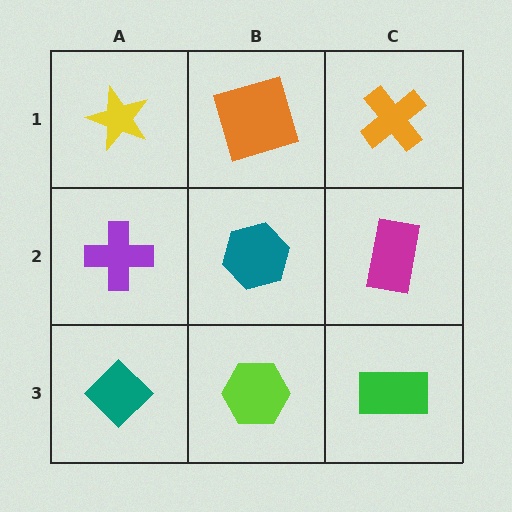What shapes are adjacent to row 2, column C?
An orange cross (row 1, column C), a green rectangle (row 3, column C), a teal hexagon (row 2, column B).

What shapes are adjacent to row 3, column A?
A purple cross (row 2, column A), a lime hexagon (row 3, column B).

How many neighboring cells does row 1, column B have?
3.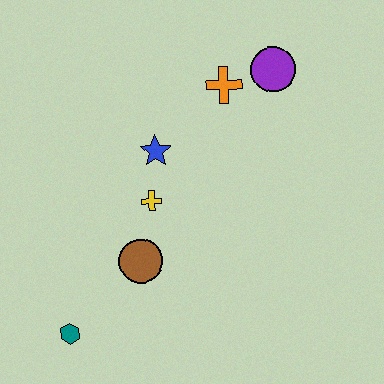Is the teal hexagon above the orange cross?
No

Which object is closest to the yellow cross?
The blue star is closest to the yellow cross.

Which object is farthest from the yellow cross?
The purple circle is farthest from the yellow cross.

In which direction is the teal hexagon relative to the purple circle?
The teal hexagon is below the purple circle.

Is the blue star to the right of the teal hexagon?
Yes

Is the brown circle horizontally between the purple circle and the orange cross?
No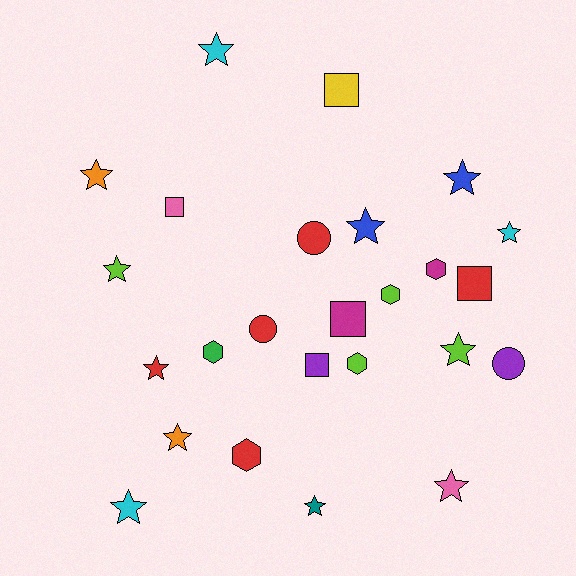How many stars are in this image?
There are 12 stars.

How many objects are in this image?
There are 25 objects.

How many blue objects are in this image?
There are 2 blue objects.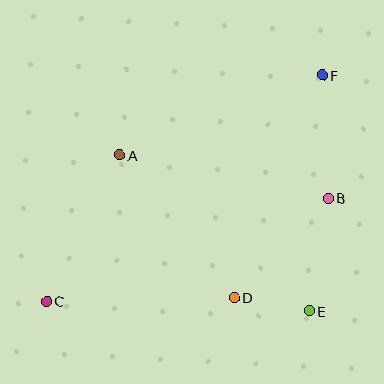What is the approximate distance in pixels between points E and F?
The distance between E and F is approximately 236 pixels.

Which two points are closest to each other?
Points D and E are closest to each other.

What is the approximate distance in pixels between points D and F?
The distance between D and F is approximately 239 pixels.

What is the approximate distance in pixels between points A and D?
The distance between A and D is approximately 183 pixels.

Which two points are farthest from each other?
Points C and F are farthest from each other.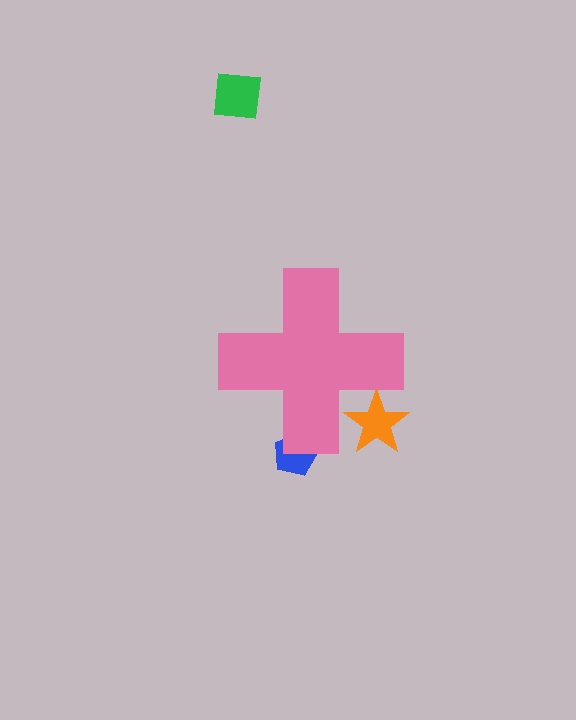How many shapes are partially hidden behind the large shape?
2 shapes are partially hidden.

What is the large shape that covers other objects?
A pink cross.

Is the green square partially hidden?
No, the green square is fully visible.